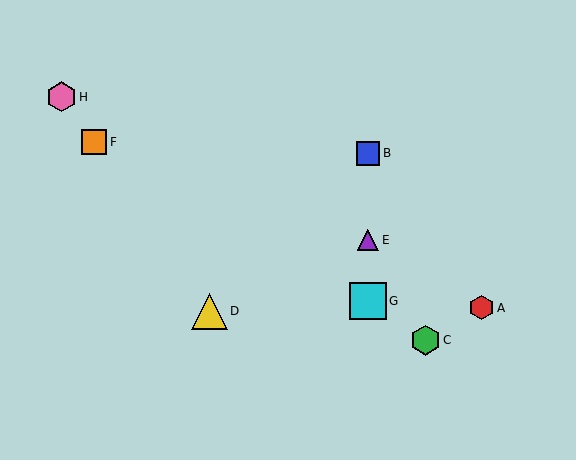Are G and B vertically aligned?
Yes, both are at x≈368.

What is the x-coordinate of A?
Object A is at x≈482.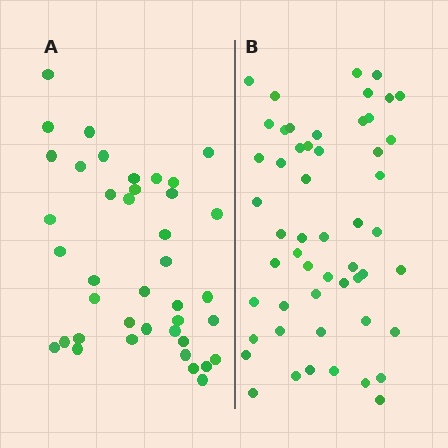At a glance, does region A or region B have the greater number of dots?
Region B (the right region) has more dots.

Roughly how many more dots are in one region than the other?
Region B has approximately 15 more dots than region A.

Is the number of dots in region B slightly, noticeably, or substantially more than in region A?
Region B has noticeably more, but not dramatically so. The ratio is roughly 1.3 to 1.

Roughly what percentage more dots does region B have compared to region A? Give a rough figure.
About 30% more.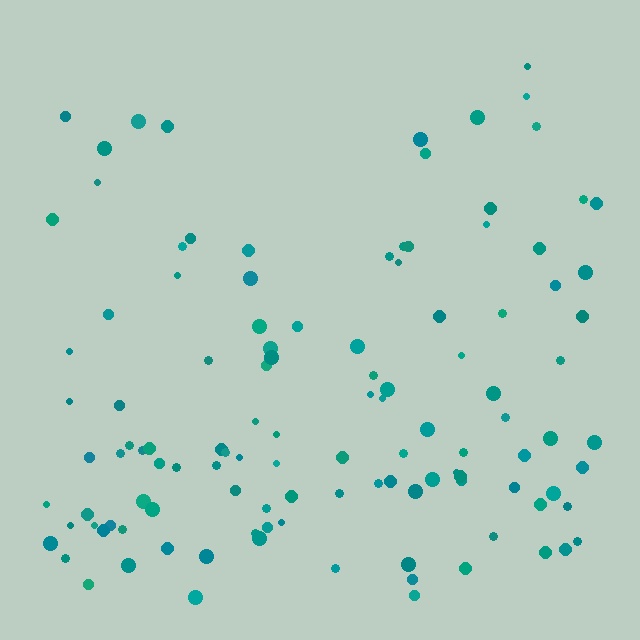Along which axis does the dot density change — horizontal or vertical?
Vertical.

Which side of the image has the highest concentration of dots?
The bottom.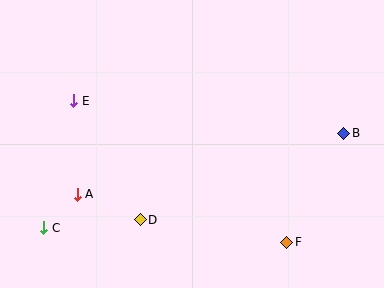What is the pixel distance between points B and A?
The distance between B and A is 273 pixels.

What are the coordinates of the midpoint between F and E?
The midpoint between F and E is at (180, 172).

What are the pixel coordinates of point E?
Point E is at (74, 101).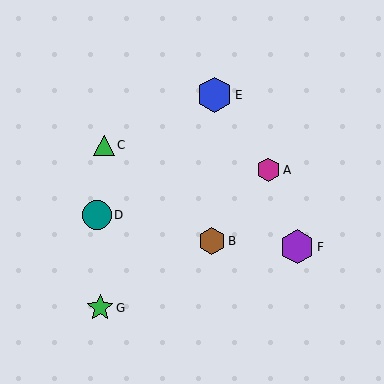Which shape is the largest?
The blue hexagon (labeled E) is the largest.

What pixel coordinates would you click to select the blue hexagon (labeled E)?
Click at (214, 95) to select the blue hexagon E.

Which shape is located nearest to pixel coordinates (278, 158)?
The magenta hexagon (labeled A) at (269, 170) is nearest to that location.